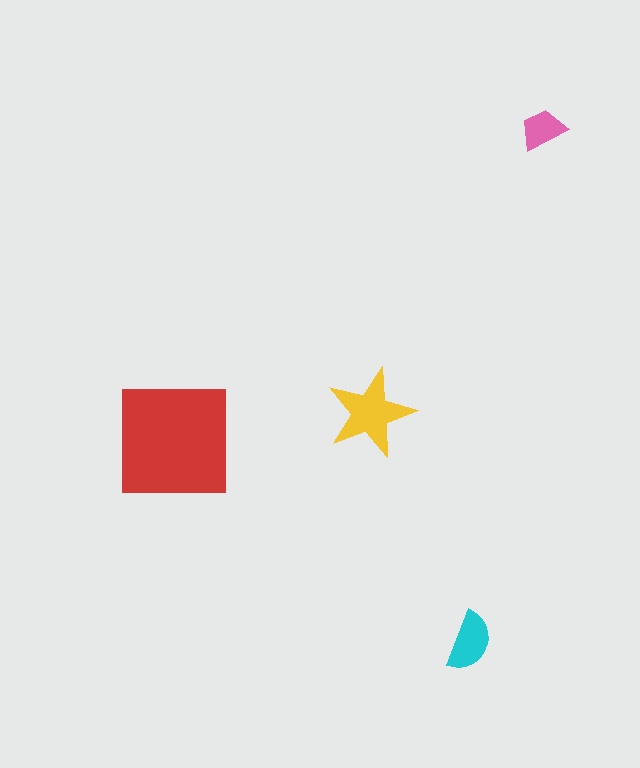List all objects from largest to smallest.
The red square, the yellow star, the cyan semicircle, the pink trapezoid.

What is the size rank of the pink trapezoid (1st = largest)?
4th.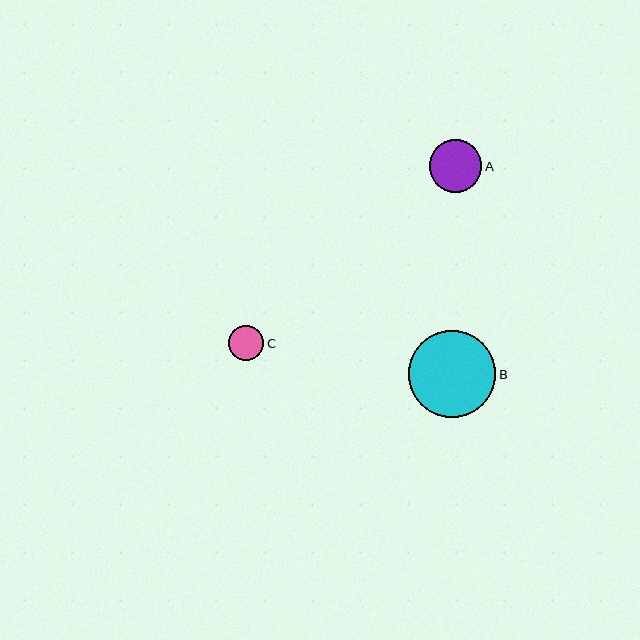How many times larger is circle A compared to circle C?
Circle A is approximately 1.5 times the size of circle C.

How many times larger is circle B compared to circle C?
Circle B is approximately 2.5 times the size of circle C.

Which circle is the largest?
Circle B is the largest with a size of approximately 87 pixels.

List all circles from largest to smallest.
From largest to smallest: B, A, C.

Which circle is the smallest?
Circle C is the smallest with a size of approximately 35 pixels.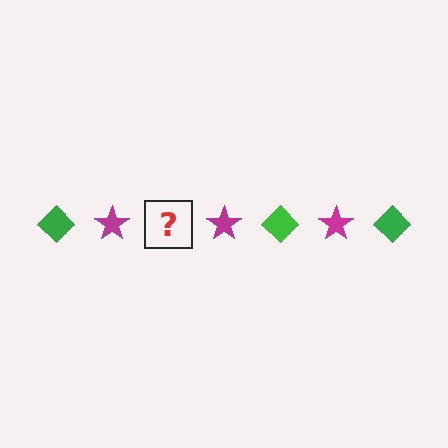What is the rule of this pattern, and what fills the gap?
The rule is that the pattern alternates between green diamond and magenta star. The gap should be filled with a green diamond.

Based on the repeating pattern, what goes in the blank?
The blank should be a green diamond.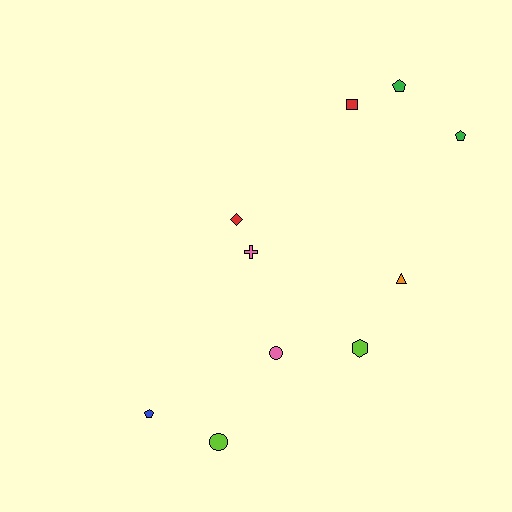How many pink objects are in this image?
There are 2 pink objects.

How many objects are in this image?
There are 10 objects.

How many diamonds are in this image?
There is 1 diamond.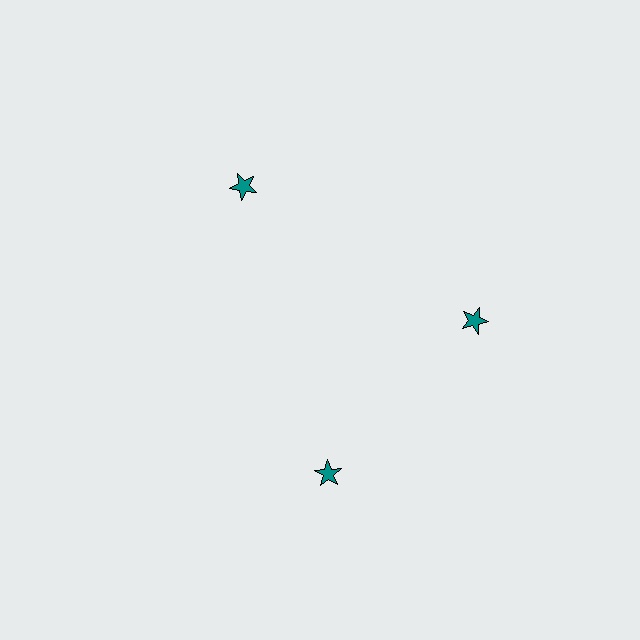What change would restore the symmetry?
The symmetry would be restored by rotating it back into even spacing with its neighbors so that all 3 stars sit at equal angles and equal distance from the center.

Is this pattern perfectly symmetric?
No. The 3 teal stars are arranged in a ring, but one element near the 7 o'clock position is rotated out of alignment along the ring, breaking the 3-fold rotational symmetry.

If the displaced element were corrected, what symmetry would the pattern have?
It would have 3-fold rotational symmetry — the pattern would map onto itself every 120 degrees.